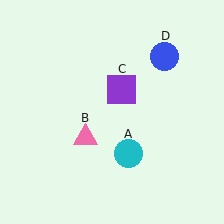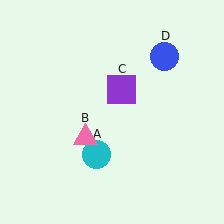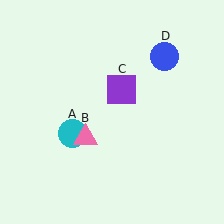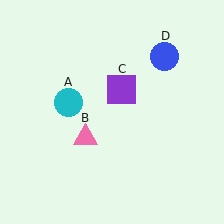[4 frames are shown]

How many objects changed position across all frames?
1 object changed position: cyan circle (object A).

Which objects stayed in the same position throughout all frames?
Pink triangle (object B) and purple square (object C) and blue circle (object D) remained stationary.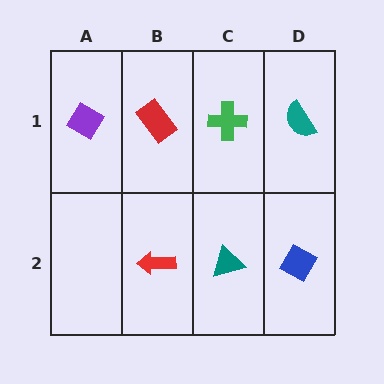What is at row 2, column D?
A blue diamond.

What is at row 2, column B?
A red arrow.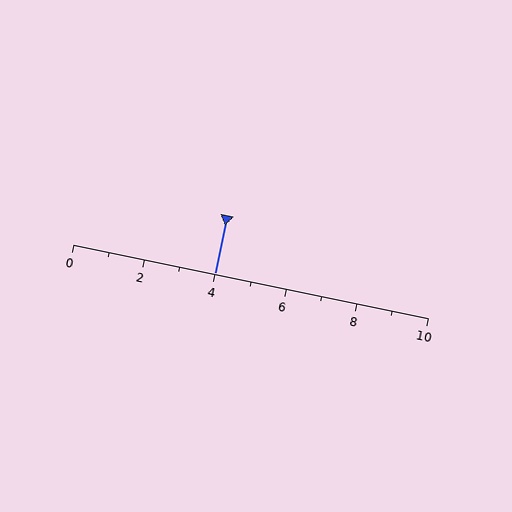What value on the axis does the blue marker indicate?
The marker indicates approximately 4.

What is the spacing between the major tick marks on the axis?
The major ticks are spaced 2 apart.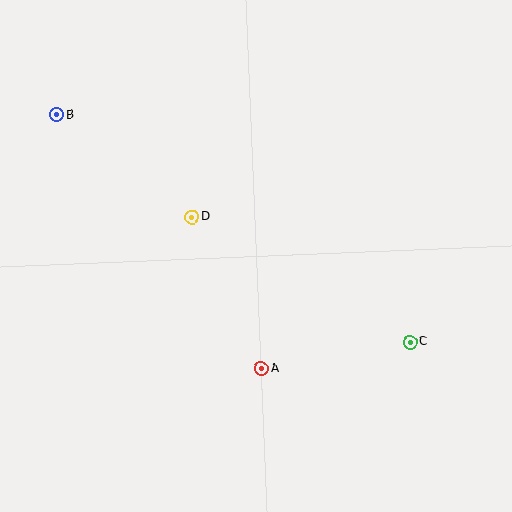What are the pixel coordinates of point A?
Point A is at (261, 369).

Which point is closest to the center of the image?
Point D at (192, 217) is closest to the center.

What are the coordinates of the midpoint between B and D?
The midpoint between B and D is at (124, 166).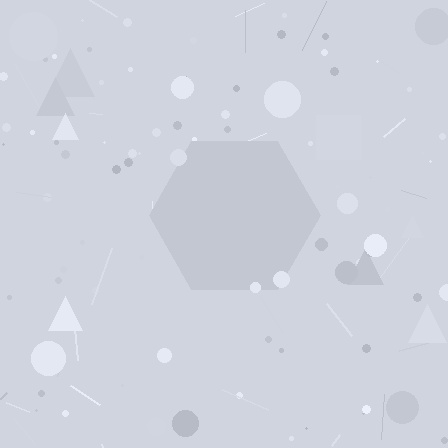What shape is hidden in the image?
A hexagon is hidden in the image.